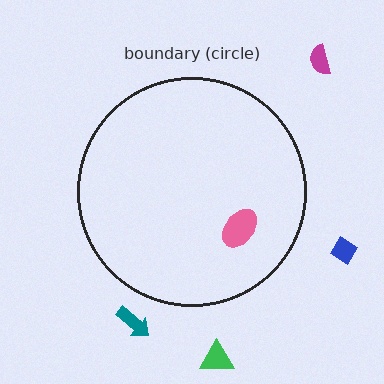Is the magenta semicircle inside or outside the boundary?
Outside.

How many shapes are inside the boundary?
1 inside, 4 outside.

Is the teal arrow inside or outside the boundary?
Outside.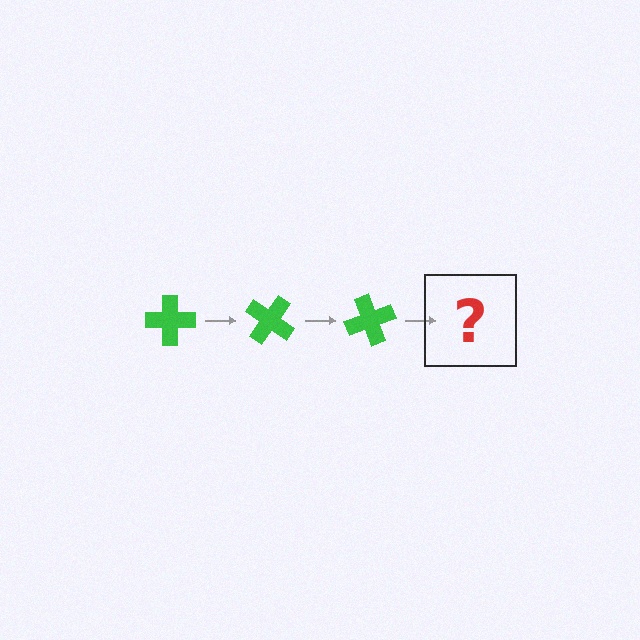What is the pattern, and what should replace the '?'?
The pattern is that the cross rotates 35 degrees each step. The '?' should be a green cross rotated 105 degrees.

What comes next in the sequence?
The next element should be a green cross rotated 105 degrees.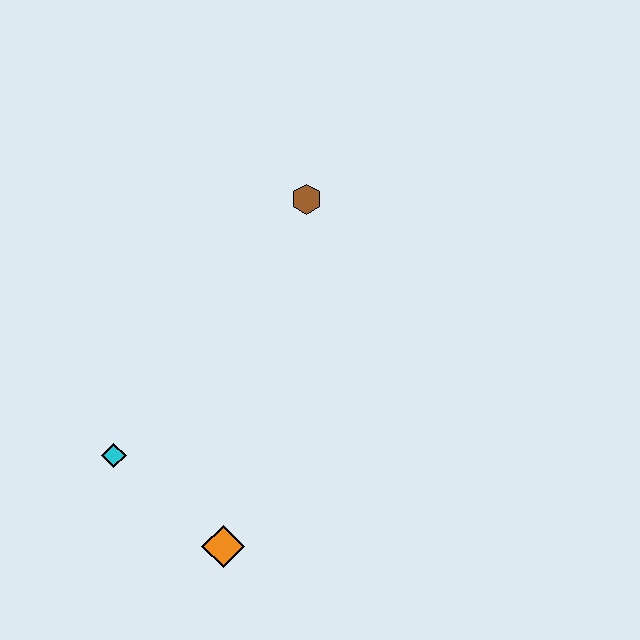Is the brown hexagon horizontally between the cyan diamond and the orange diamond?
No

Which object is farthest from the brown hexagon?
The orange diamond is farthest from the brown hexagon.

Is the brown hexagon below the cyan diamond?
No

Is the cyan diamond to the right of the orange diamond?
No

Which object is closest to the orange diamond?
The cyan diamond is closest to the orange diamond.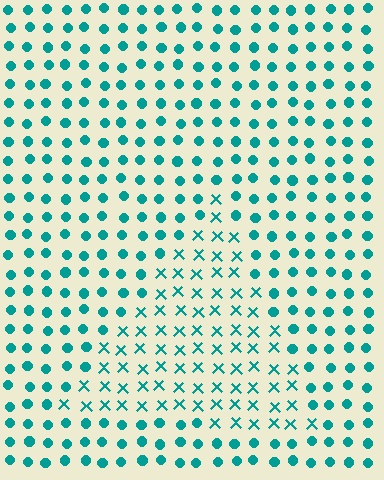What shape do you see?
I see a triangle.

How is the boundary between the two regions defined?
The boundary is defined by a change in element shape: X marks inside vs. circles outside. All elements share the same color and spacing.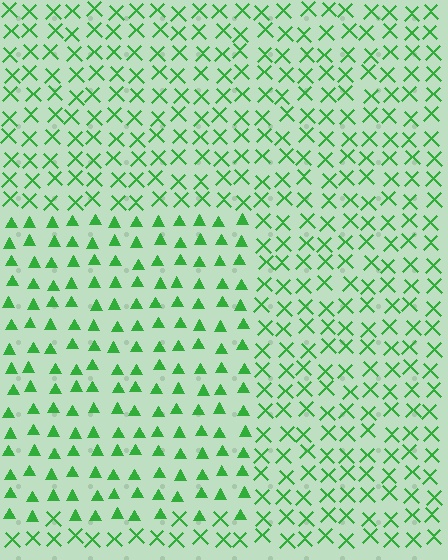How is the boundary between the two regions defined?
The boundary is defined by a change in element shape: triangles inside vs. X marks outside. All elements share the same color and spacing.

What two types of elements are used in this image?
The image uses triangles inside the rectangle region and X marks outside it.